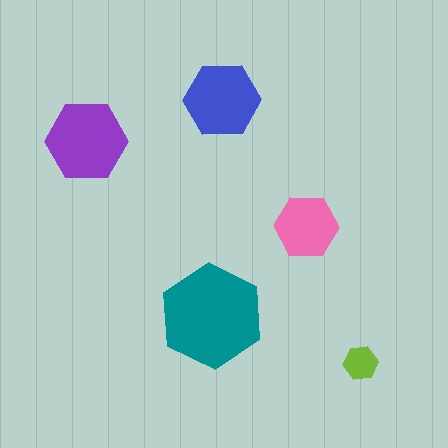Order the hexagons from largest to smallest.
the teal one, the purple one, the blue one, the pink one, the lime one.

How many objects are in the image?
There are 5 objects in the image.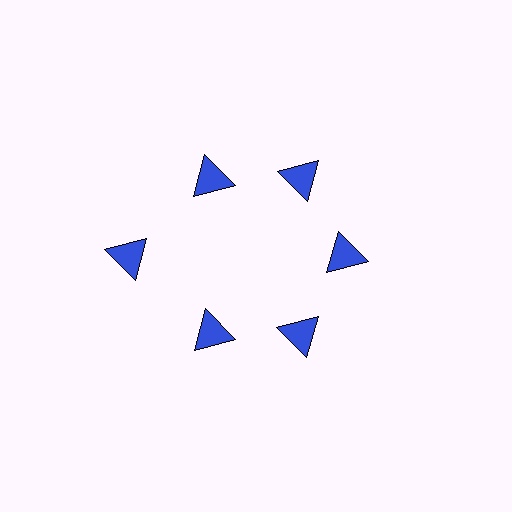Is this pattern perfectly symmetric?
No. The 6 blue triangles are arranged in a ring, but one element near the 9 o'clock position is pushed outward from the center, breaking the 6-fold rotational symmetry.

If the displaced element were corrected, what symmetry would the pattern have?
It would have 6-fold rotational symmetry — the pattern would map onto itself every 60 degrees.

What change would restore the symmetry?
The symmetry would be restored by moving it inward, back onto the ring so that all 6 triangles sit at equal angles and equal distance from the center.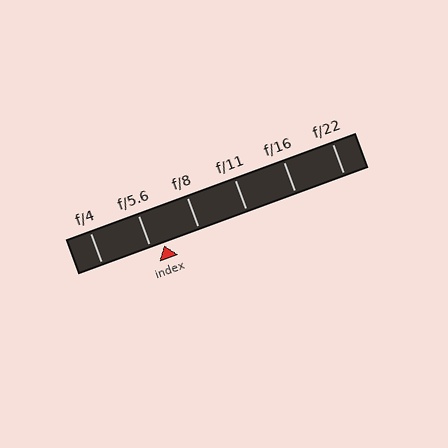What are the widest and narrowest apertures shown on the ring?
The widest aperture shown is f/4 and the narrowest is f/22.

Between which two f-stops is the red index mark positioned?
The index mark is between f/5.6 and f/8.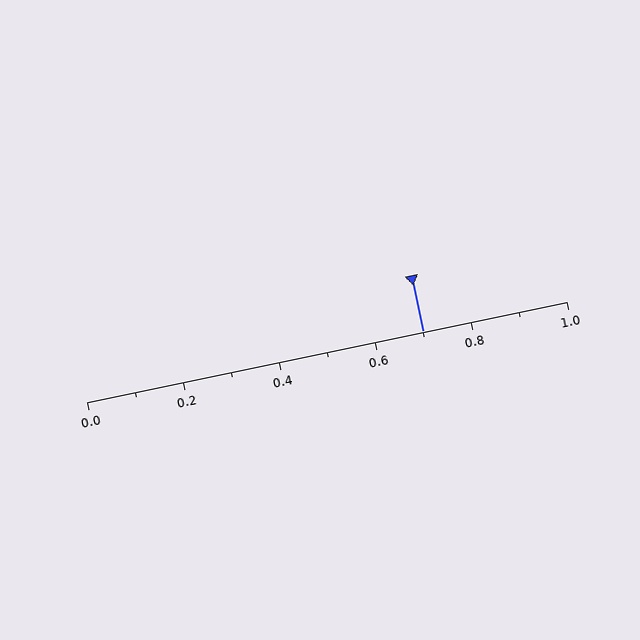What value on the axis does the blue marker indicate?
The marker indicates approximately 0.7.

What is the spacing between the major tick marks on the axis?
The major ticks are spaced 0.2 apart.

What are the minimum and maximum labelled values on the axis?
The axis runs from 0.0 to 1.0.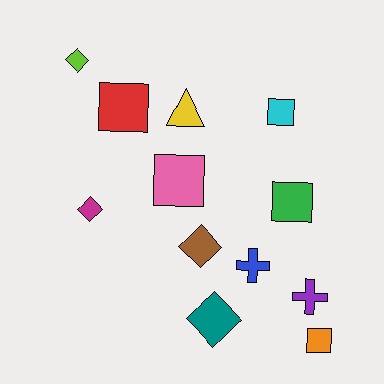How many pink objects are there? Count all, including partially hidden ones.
There is 1 pink object.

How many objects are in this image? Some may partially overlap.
There are 12 objects.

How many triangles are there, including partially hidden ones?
There is 1 triangle.